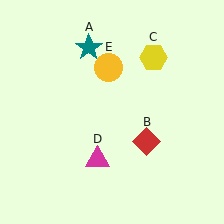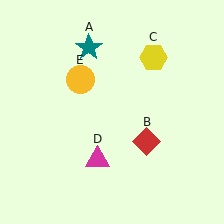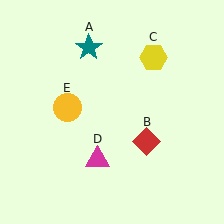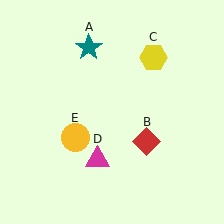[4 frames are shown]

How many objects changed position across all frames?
1 object changed position: yellow circle (object E).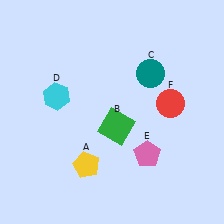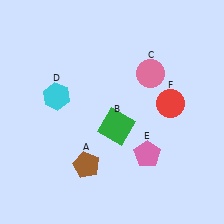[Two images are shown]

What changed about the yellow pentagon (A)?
In Image 1, A is yellow. In Image 2, it changed to brown.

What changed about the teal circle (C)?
In Image 1, C is teal. In Image 2, it changed to pink.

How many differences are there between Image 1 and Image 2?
There are 2 differences between the two images.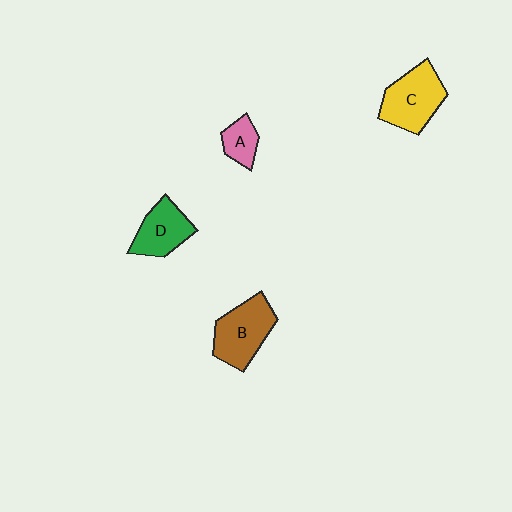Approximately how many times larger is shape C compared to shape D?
Approximately 1.3 times.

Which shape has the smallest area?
Shape A (pink).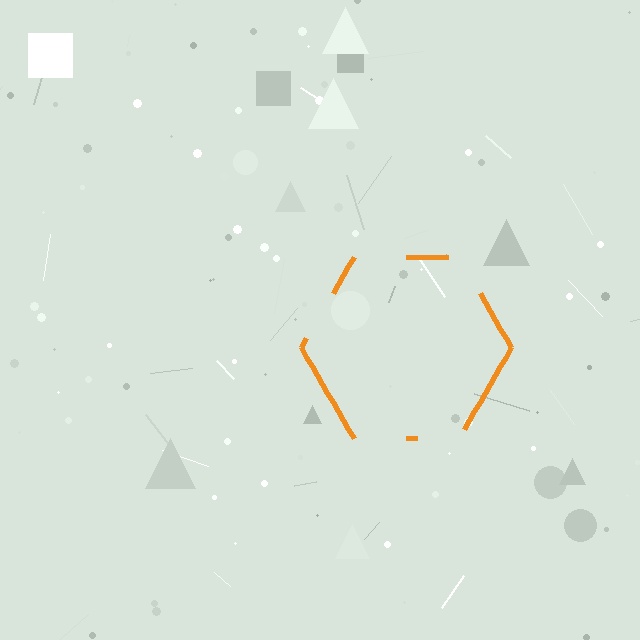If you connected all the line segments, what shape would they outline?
They would outline a hexagon.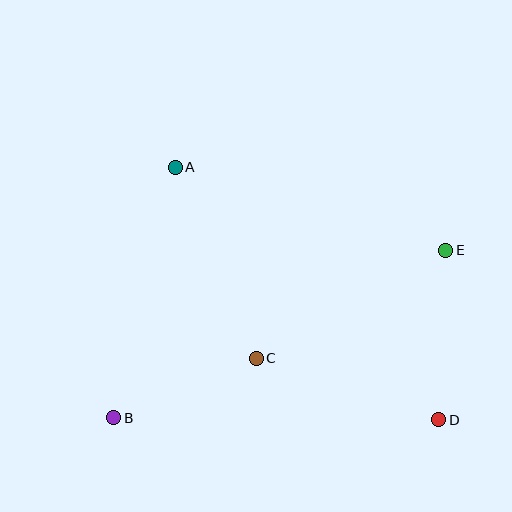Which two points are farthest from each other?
Points B and E are farthest from each other.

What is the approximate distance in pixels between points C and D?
The distance between C and D is approximately 193 pixels.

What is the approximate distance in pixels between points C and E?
The distance between C and E is approximately 218 pixels.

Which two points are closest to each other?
Points B and C are closest to each other.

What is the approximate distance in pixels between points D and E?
The distance between D and E is approximately 170 pixels.